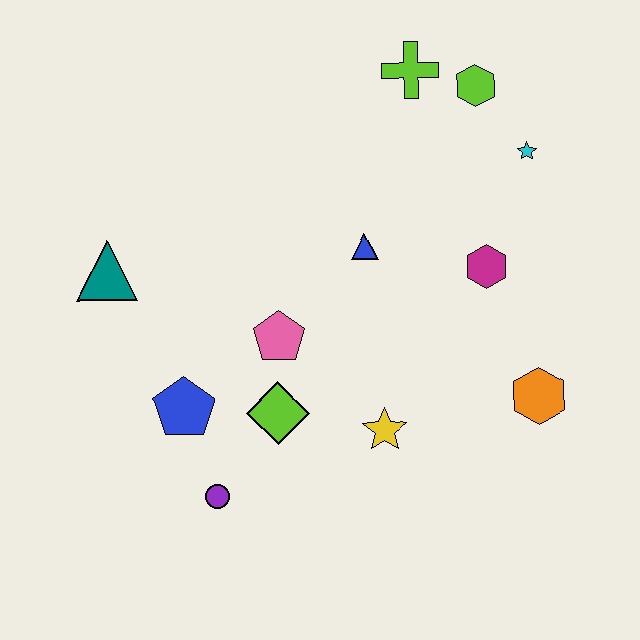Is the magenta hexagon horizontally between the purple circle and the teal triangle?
No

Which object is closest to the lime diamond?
The pink pentagon is closest to the lime diamond.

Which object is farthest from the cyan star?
The purple circle is farthest from the cyan star.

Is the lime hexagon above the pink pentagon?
Yes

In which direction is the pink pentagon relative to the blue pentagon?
The pink pentagon is to the right of the blue pentagon.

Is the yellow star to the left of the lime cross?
Yes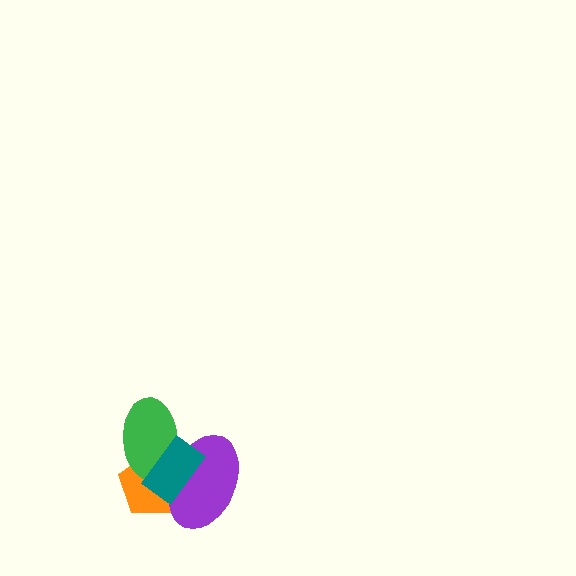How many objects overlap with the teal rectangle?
3 objects overlap with the teal rectangle.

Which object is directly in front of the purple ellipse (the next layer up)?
The green ellipse is directly in front of the purple ellipse.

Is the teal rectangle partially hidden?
No, no other shape covers it.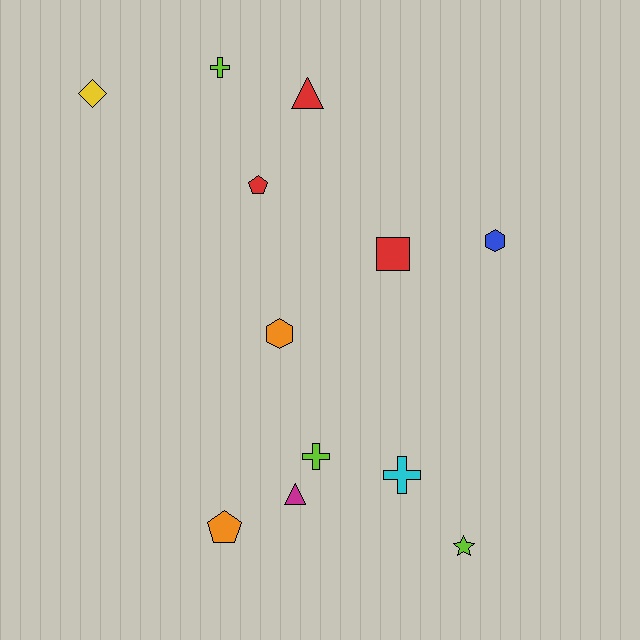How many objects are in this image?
There are 12 objects.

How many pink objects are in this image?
There are no pink objects.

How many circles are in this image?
There are no circles.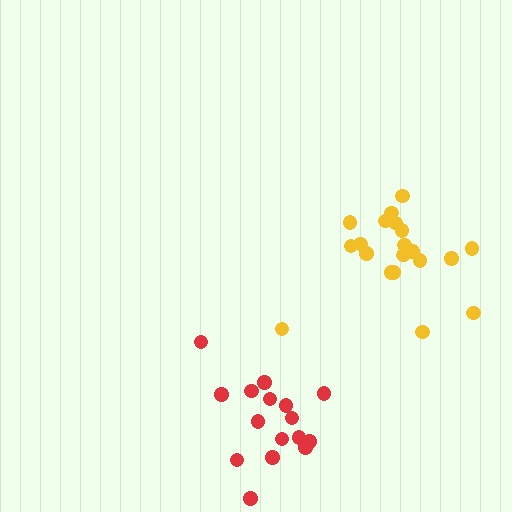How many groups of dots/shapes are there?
There are 2 groups.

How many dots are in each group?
Group 1: 16 dots, Group 2: 20 dots (36 total).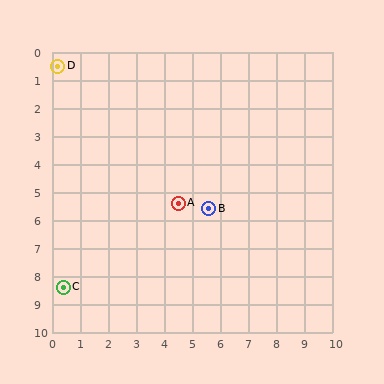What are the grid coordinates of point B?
Point B is at approximately (5.6, 5.6).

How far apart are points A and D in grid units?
Points A and D are about 6.5 grid units apart.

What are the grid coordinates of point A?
Point A is at approximately (4.5, 5.4).